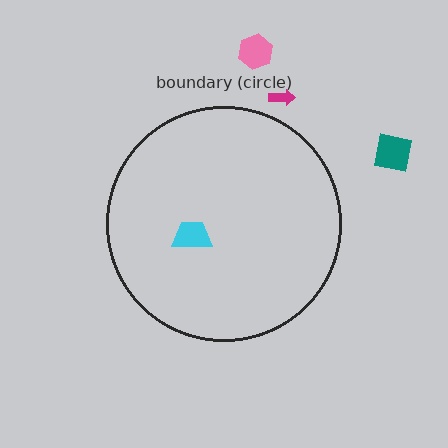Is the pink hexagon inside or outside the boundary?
Outside.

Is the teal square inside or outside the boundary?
Outside.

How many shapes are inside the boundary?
1 inside, 3 outside.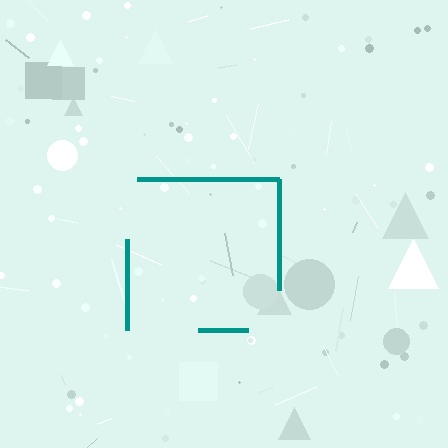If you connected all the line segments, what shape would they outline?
They would outline a square.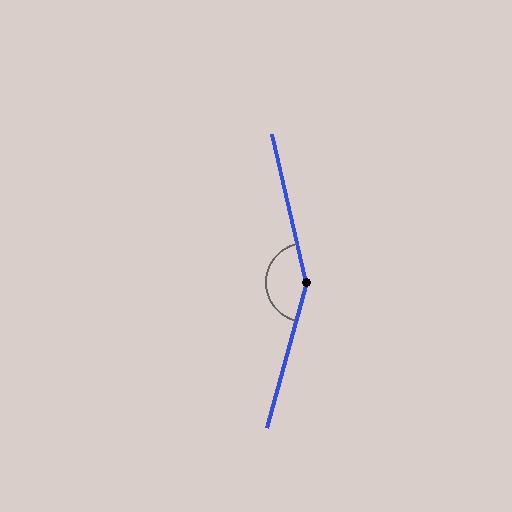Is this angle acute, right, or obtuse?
It is obtuse.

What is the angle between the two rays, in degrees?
Approximately 152 degrees.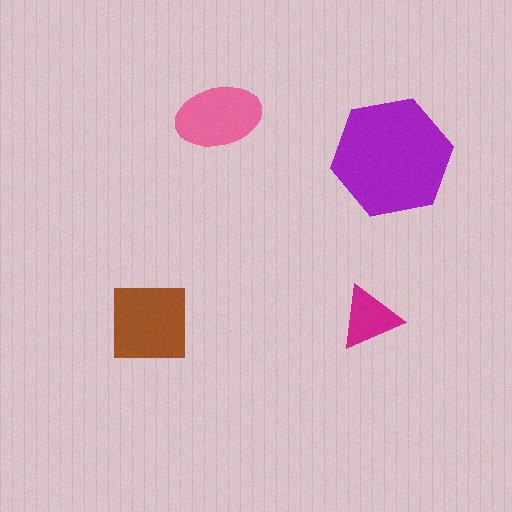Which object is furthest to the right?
The purple hexagon is rightmost.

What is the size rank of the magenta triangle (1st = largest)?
4th.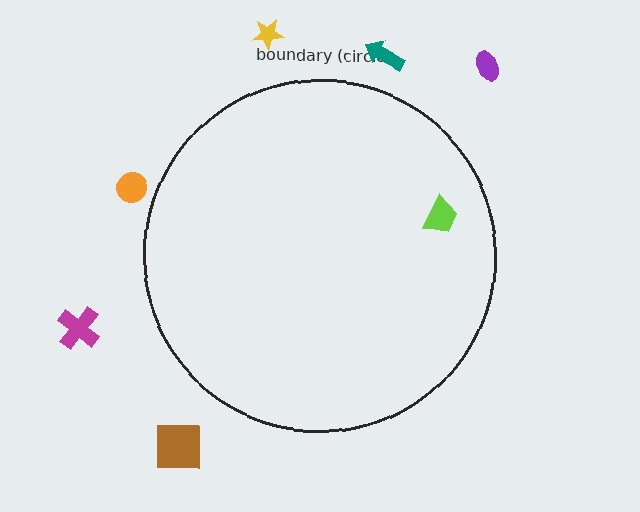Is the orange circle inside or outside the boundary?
Outside.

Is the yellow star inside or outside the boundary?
Outside.